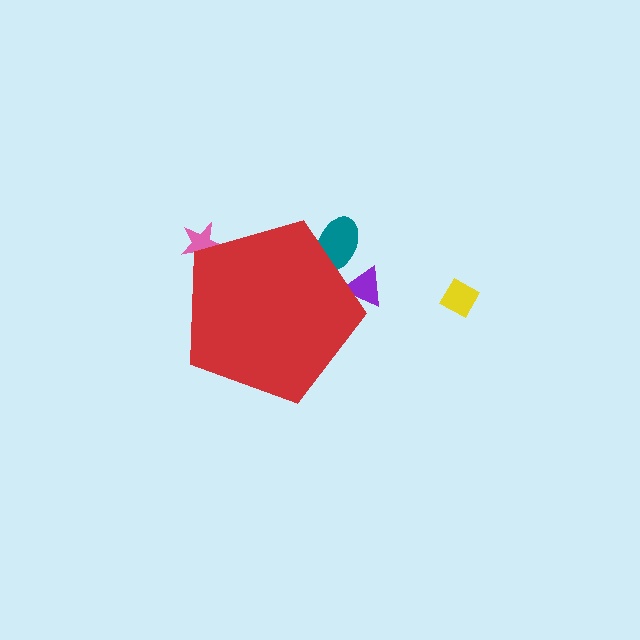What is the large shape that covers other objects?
A red pentagon.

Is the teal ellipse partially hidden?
Yes, the teal ellipse is partially hidden behind the red pentagon.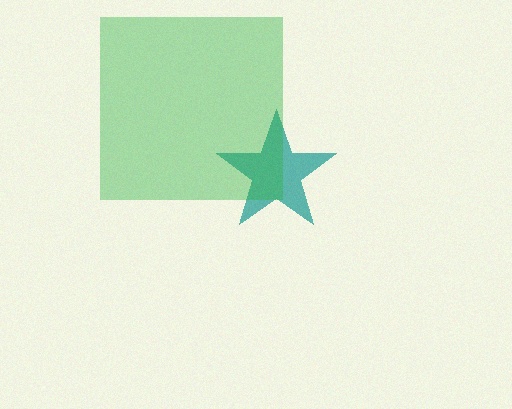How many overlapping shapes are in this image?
There are 2 overlapping shapes in the image.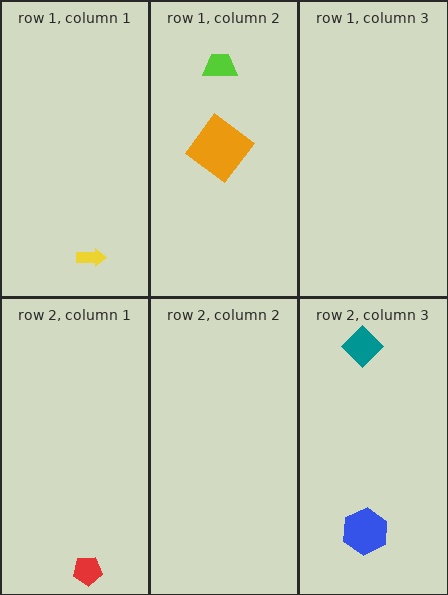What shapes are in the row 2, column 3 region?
The teal diamond, the blue hexagon.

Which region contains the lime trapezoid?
The row 1, column 2 region.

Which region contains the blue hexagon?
The row 2, column 3 region.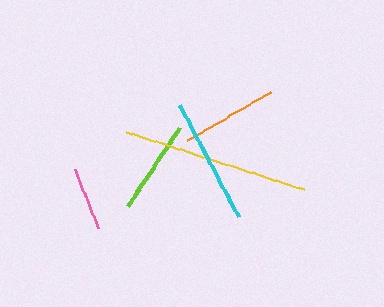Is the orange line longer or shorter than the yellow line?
The yellow line is longer than the orange line.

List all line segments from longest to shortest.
From longest to shortest: yellow, cyan, orange, lime, pink.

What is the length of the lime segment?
The lime segment is approximately 94 pixels long.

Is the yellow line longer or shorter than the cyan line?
The yellow line is longer than the cyan line.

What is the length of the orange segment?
The orange segment is approximately 96 pixels long.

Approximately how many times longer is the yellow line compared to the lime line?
The yellow line is approximately 2.0 times the length of the lime line.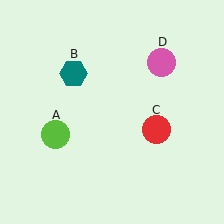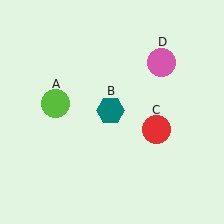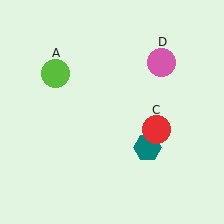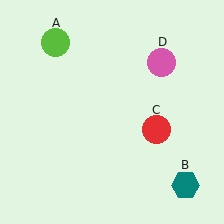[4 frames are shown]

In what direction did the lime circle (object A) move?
The lime circle (object A) moved up.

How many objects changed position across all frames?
2 objects changed position: lime circle (object A), teal hexagon (object B).